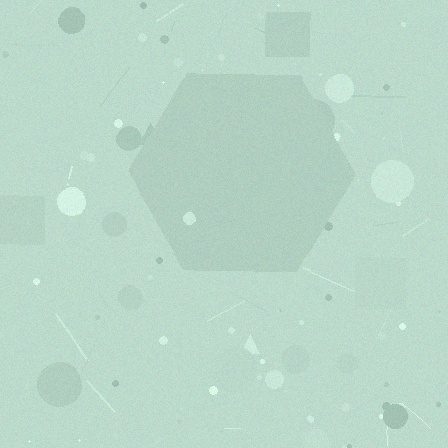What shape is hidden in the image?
A hexagon is hidden in the image.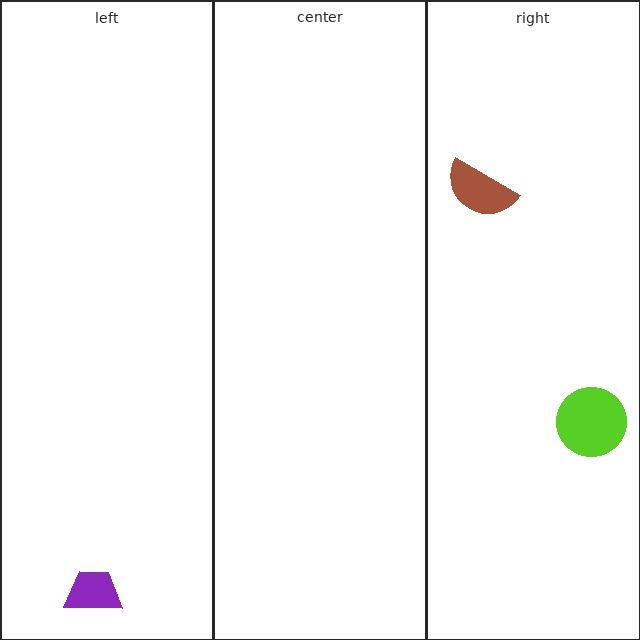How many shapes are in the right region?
2.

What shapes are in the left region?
The purple trapezoid.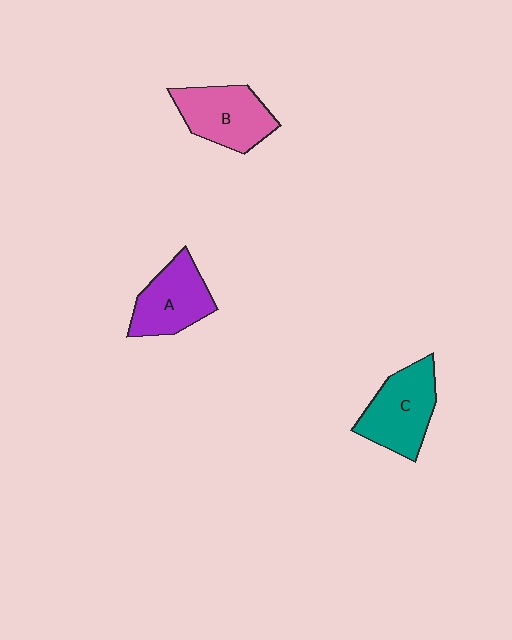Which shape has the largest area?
Shape C (teal).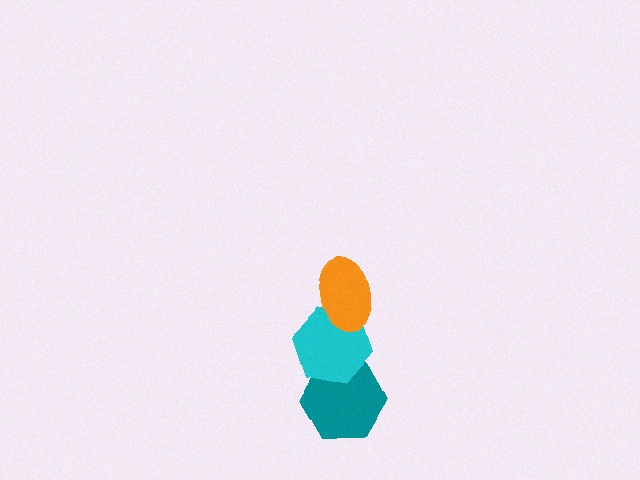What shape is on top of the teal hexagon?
The cyan hexagon is on top of the teal hexagon.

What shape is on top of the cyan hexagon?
The orange ellipse is on top of the cyan hexagon.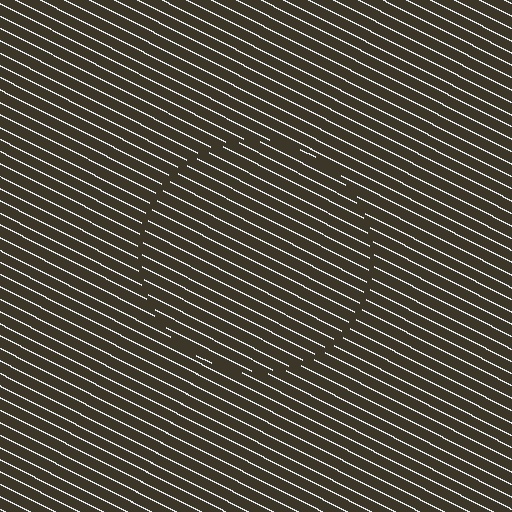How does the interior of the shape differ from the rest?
The interior of the shape contains the same grating, shifted by half a period — the contour is defined by the phase discontinuity where line-ends from the inner and outer gratings abut.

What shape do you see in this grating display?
An illusory circle. The interior of the shape contains the same grating, shifted by half a period — the contour is defined by the phase discontinuity where line-ends from the inner and outer gratings abut.